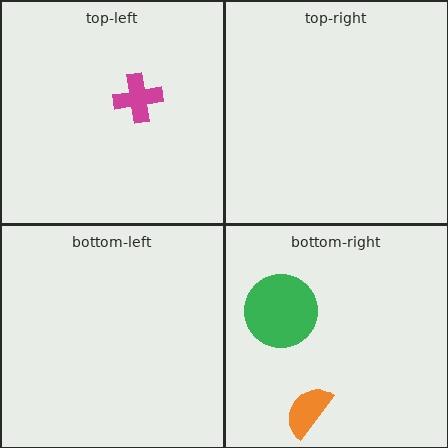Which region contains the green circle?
The bottom-right region.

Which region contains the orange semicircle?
The bottom-right region.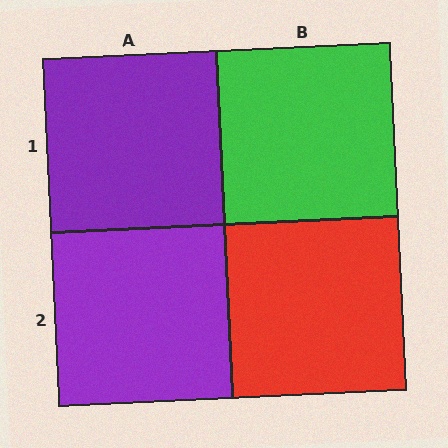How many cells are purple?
2 cells are purple.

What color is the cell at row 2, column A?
Purple.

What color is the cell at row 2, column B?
Red.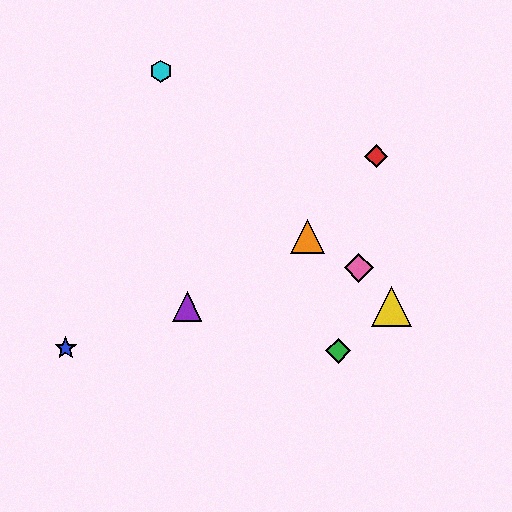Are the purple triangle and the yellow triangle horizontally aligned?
Yes, both are at y≈307.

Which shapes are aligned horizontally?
The yellow triangle, the purple triangle are aligned horizontally.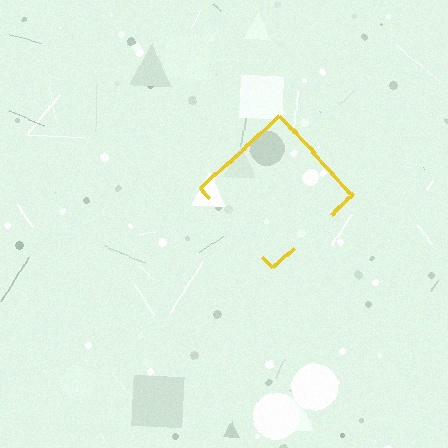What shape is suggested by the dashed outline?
The dashed outline suggests a diamond.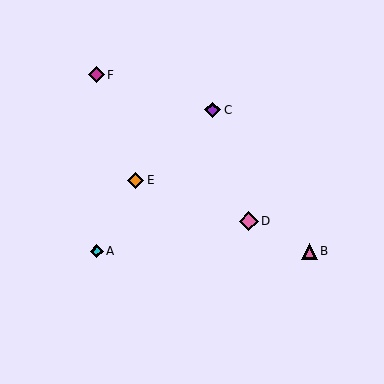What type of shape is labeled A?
Shape A is a cyan diamond.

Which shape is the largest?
The pink diamond (labeled D) is the largest.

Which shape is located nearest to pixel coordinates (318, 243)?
The pink triangle (labeled B) at (310, 251) is nearest to that location.